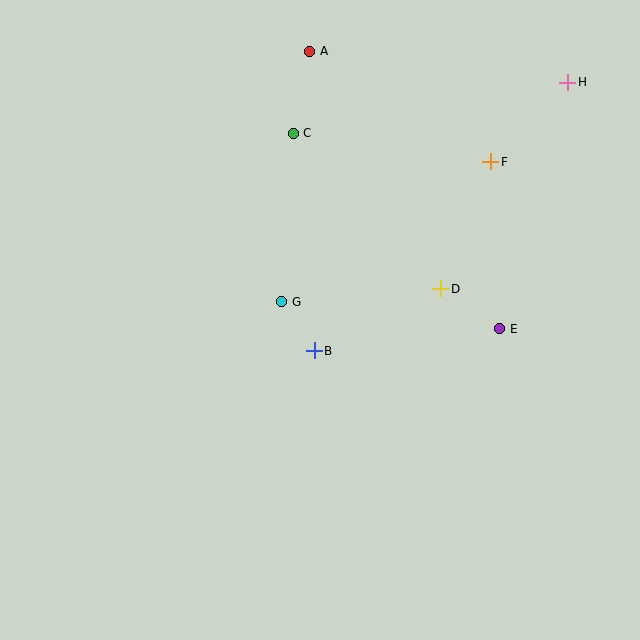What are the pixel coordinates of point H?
Point H is at (568, 82).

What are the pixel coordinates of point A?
Point A is at (310, 51).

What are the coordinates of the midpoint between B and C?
The midpoint between B and C is at (304, 242).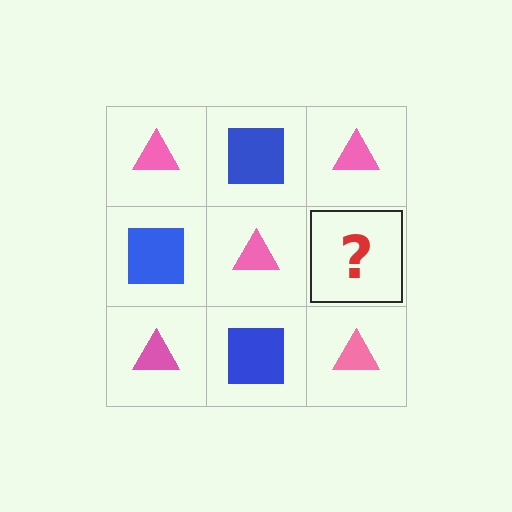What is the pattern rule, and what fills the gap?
The rule is that it alternates pink triangle and blue square in a checkerboard pattern. The gap should be filled with a blue square.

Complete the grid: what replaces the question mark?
The question mark should be replaced with a blue square.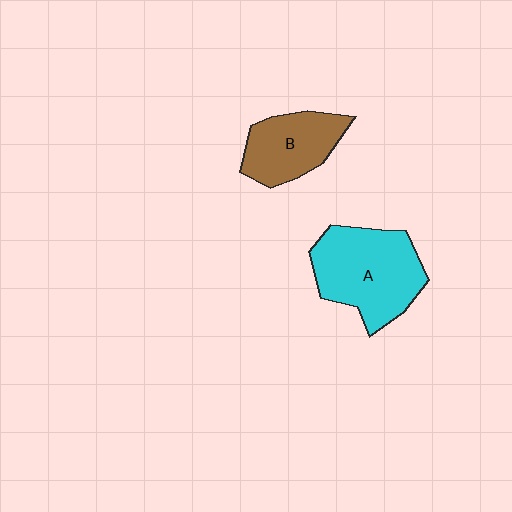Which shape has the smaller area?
Shape B (brown).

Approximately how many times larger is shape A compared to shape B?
Approximately 1.5 times.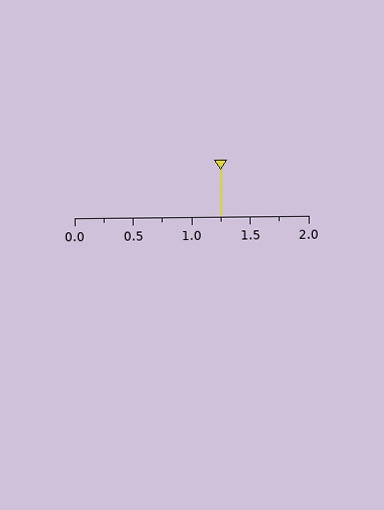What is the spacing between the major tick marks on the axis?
The major ticks are spaced 0.5 apart.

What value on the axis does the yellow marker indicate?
The marker indicates approximately 1.25.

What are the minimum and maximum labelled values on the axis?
The axis runs from 0.0 to 2.0.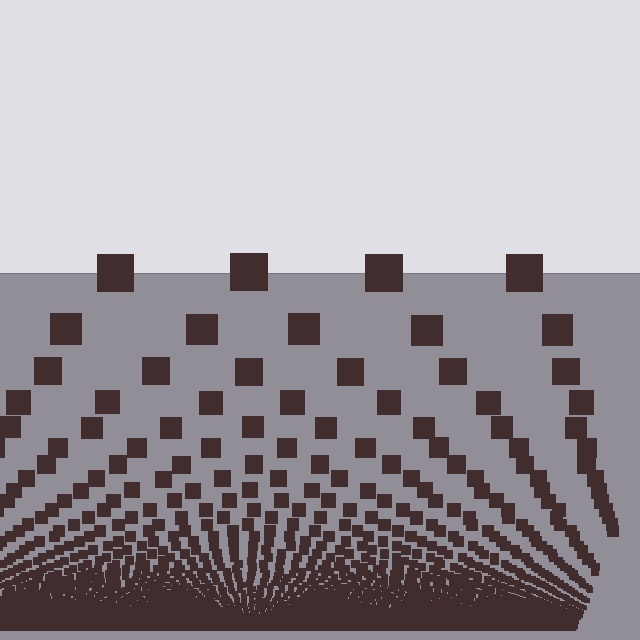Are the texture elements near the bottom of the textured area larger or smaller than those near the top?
Smaller. The gradient is inverted — elements near the bottom are smaller and denser.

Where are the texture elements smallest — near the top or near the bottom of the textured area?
Near the bottom.